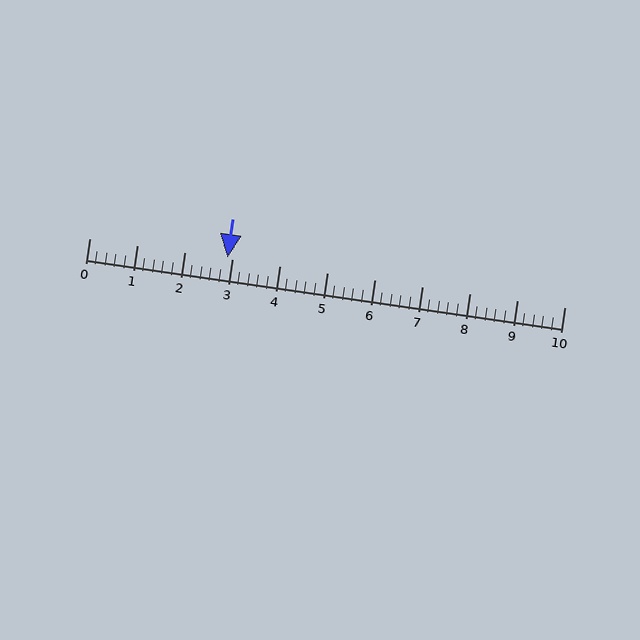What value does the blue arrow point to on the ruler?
The blue arrow points to approximately 2.9.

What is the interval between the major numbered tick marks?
The major tick marks are spaced 1 units apart.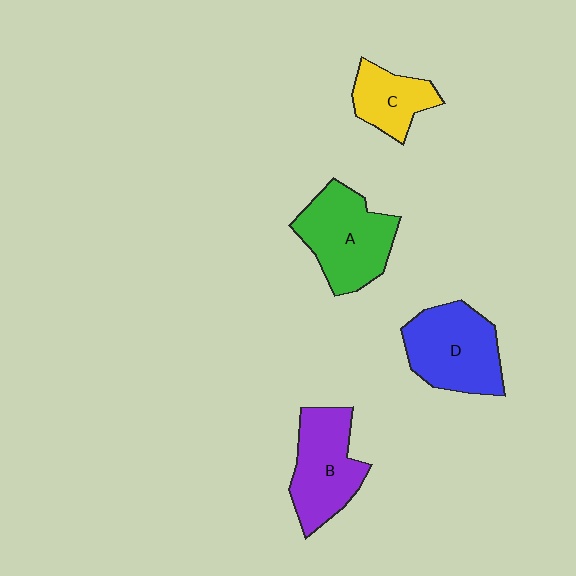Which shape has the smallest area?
Shape C (yellow).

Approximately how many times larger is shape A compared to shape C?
Approximately 1.7 times.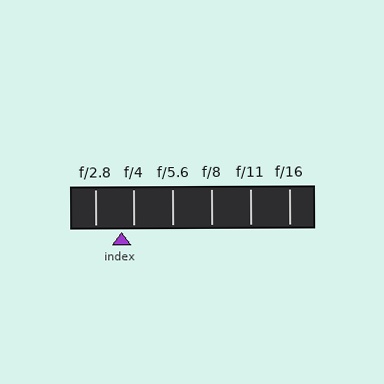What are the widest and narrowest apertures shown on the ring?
The widest aperture shown is f/2.8 and the narrowest is f/16.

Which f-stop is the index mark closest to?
The index mark is closest to f/4.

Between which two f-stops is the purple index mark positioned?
The index mark is between f/2.8 and f/4.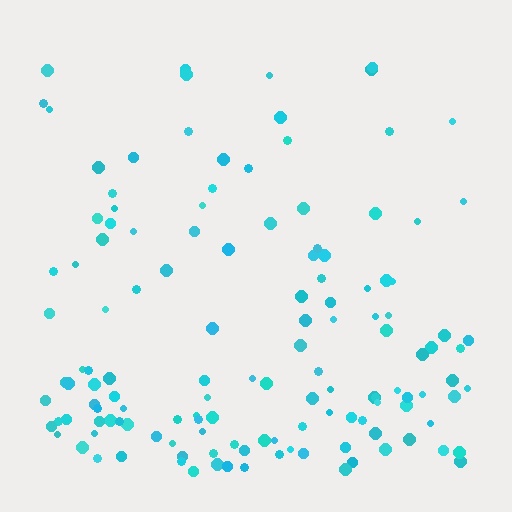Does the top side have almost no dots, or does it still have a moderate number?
Still a moderate number, just noticeably fewer than the bottom.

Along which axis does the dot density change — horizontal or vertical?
Vertical.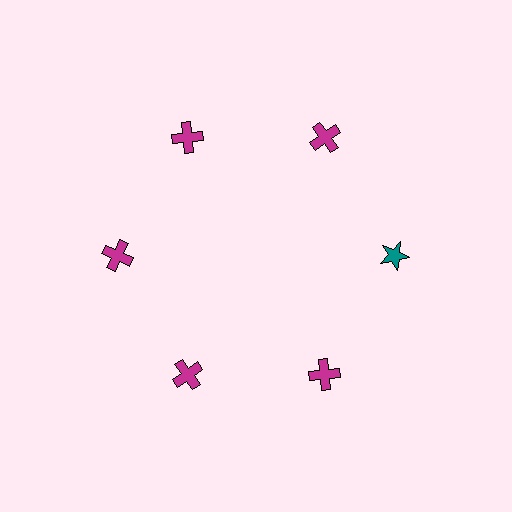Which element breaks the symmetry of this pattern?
The teal star at roughly the 3 o'clock position breaks the symmetry. All other shapes are magenta crosses.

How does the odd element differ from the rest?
It differs in both color (teal instead of magenta) and shape (star instead of cross).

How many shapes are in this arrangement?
There are 6 shapes arranged in a ring pattern.